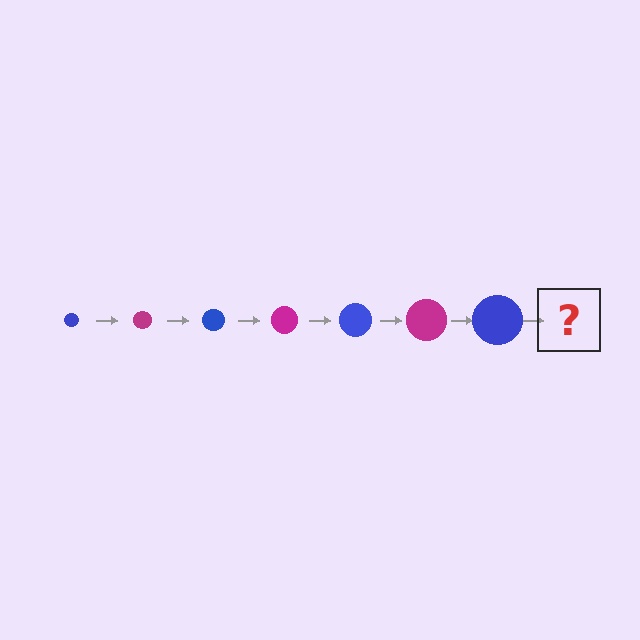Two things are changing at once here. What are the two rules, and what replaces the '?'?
The two rules are that the circle grows larger each step and the color cycles through blue and magenta. The '?' should be a magenta circle, larger than the previous one.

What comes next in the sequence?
The next element should be a magenta circle, larger than the previous one.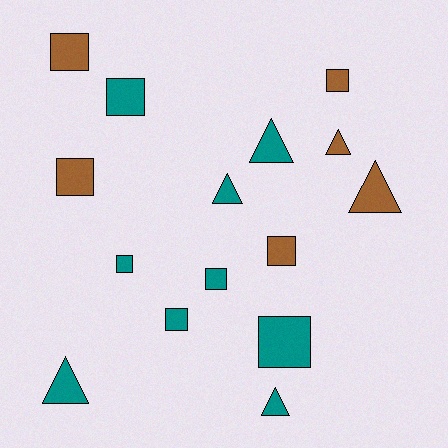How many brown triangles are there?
There are 2 brown triangles.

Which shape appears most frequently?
Square, with 9 objects.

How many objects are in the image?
There are 15 objects.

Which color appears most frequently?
Teal, with 9 objects.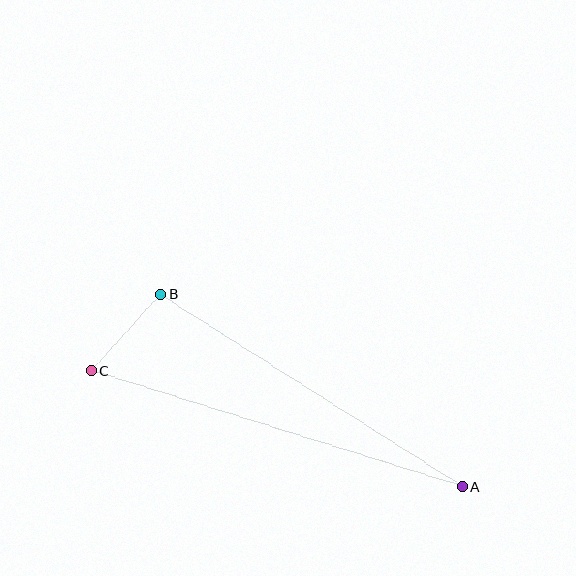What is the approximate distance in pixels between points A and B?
The distance between A and B is approximately 357 pixels.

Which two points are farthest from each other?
Points A and C are farthest from each other.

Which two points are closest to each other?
Points B and C are closest to each other.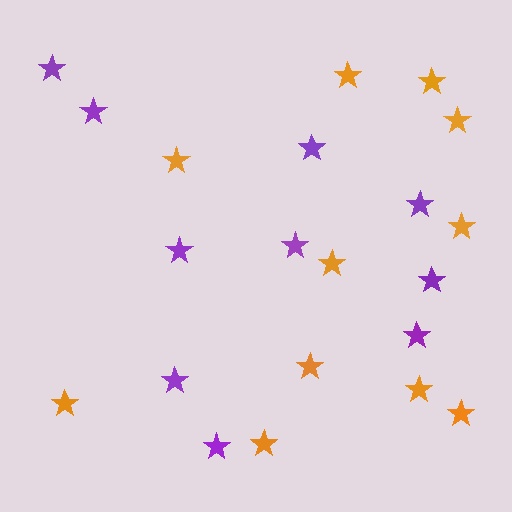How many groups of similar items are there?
There are 2 groups: one group of orange stars (11) and one group of purple stars (10).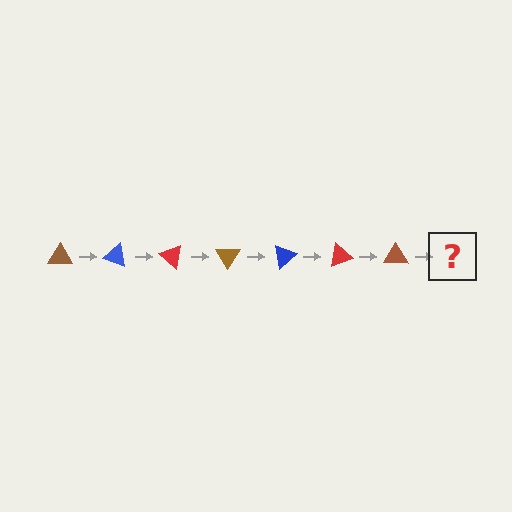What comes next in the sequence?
The next element should be a blue triangle, rotated 140 degrees from the start.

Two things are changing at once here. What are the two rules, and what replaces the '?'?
The two rules are that it rotates 20 degrees each step and the color cycles through brown, blue, and red. The '?' should be a blue triangle, rotated 140 degrees from the start.